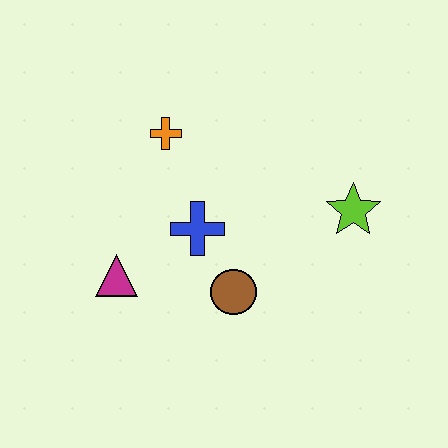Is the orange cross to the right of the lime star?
No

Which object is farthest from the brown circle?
The orange cross is farthest from the brown circle.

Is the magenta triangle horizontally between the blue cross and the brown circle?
No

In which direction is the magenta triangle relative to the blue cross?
The magenta triangle is to the left of the blue cross.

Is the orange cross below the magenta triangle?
No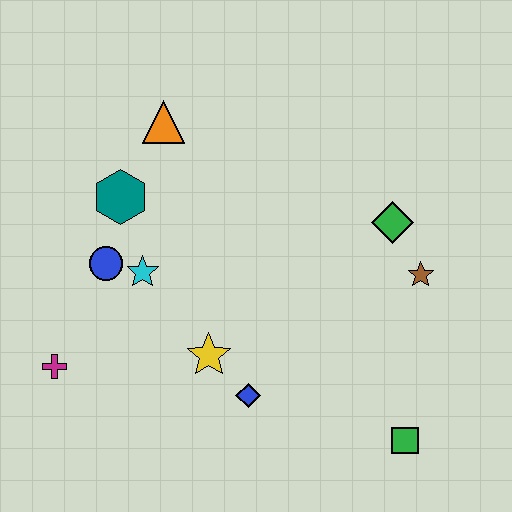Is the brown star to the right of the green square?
Yes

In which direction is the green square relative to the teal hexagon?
The green square is to the right of the teal hexagon.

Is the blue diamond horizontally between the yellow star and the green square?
Yes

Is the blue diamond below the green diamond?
Yes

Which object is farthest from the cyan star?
The green square is farthest from the cyan star.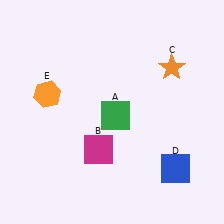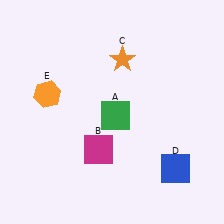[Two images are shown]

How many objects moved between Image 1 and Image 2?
1 object moved between the two images.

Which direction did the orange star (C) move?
The orange star (C) moved left.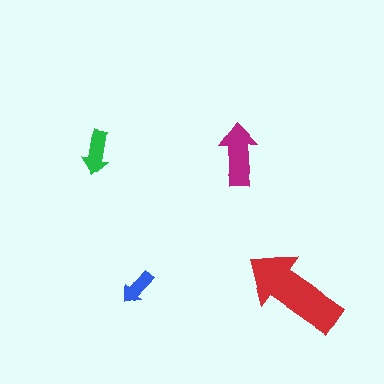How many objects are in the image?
There are 4 objects in the image.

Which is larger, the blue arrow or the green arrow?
The green one.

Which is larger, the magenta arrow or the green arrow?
The magenta one.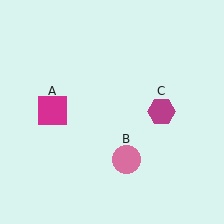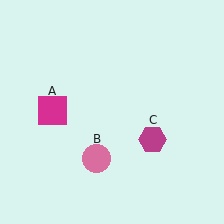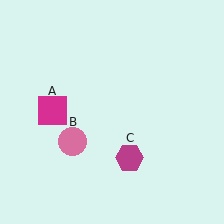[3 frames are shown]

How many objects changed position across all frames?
2 objects changed position: pink circle (object B), magenta hexagon (object C).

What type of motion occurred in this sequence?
The pink circle (object B), magenta hexagon (object C) rotated clockwise around the center of the scene.